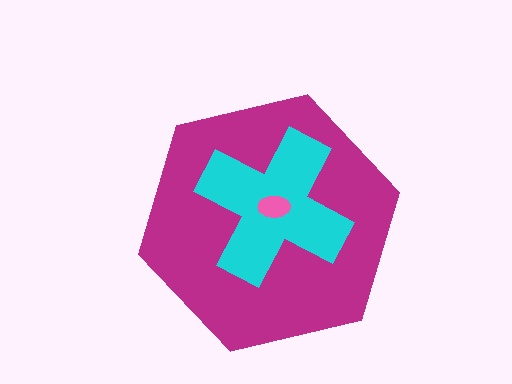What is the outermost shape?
The magenta hexagon.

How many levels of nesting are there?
3.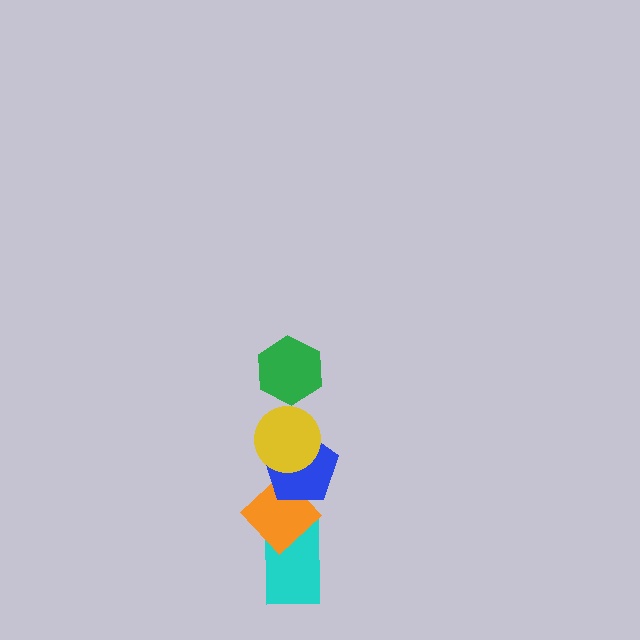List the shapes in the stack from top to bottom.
From top to bottom: the green hexagon, the yellow circle, the blue pentagon, the orange diamond, the cyan rectangle.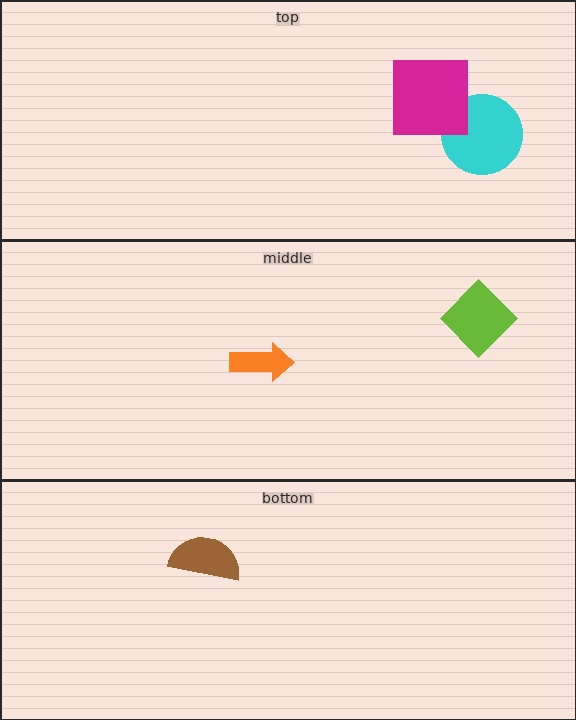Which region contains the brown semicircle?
The bottom region.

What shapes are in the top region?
The cyan circle, the magenta square.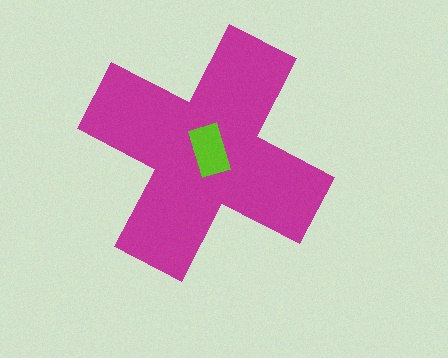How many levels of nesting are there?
2.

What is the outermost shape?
The magenta cross.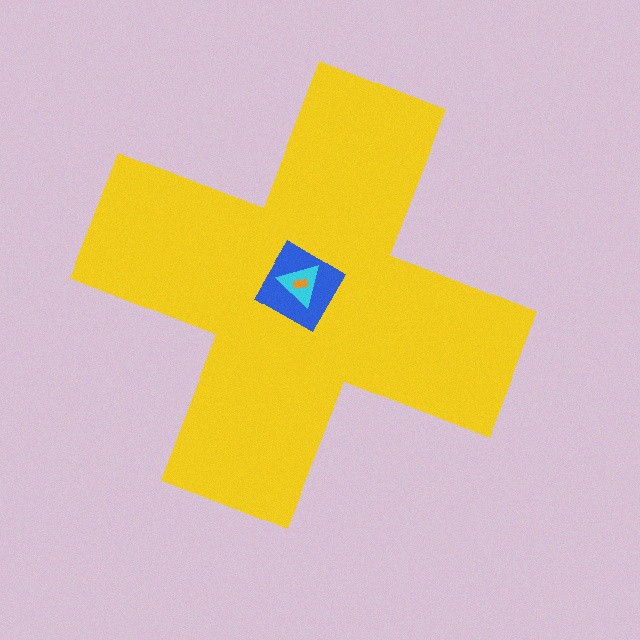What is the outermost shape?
The yellow cross.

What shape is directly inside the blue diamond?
The cyan triangle.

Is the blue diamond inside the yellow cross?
Yes.